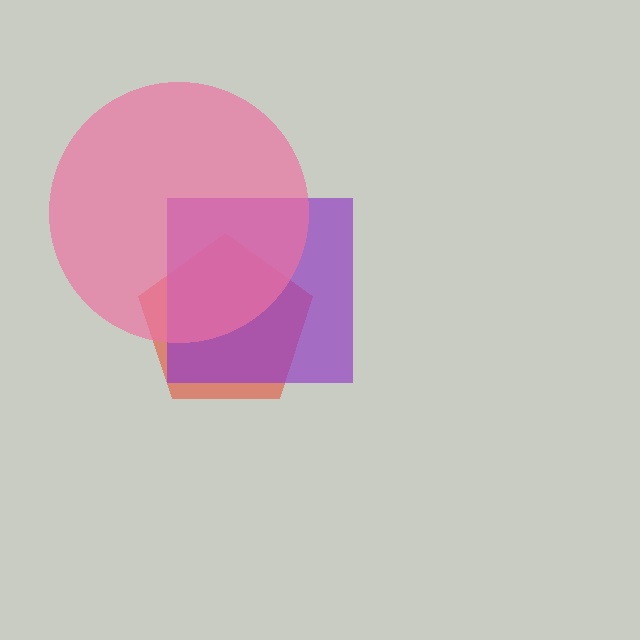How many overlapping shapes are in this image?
There are 3 overlapping shapes in the image.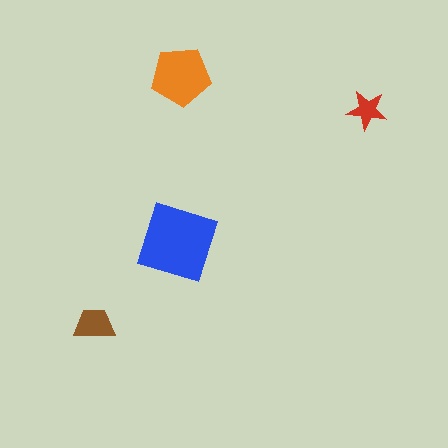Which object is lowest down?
The brown trapezoid is bottommost.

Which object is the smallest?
The red star.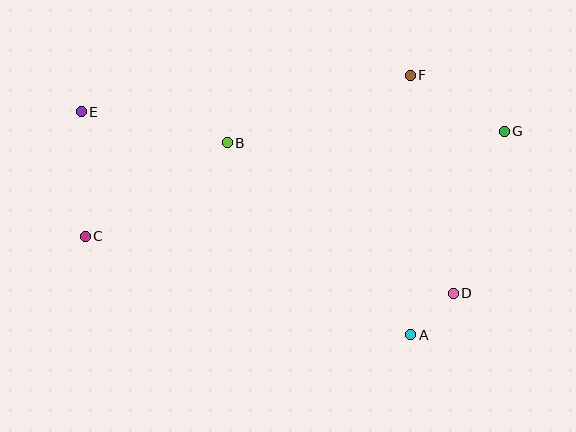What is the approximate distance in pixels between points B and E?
The distance between B and E is approximately 149 pixels.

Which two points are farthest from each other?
Points C and G are farthest from each other.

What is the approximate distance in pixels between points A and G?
The distance between A and G is approximately 224 pixels.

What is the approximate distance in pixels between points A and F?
The distance between A and F is approximately 260 pixels.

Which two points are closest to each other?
Points A and D are closest to each other.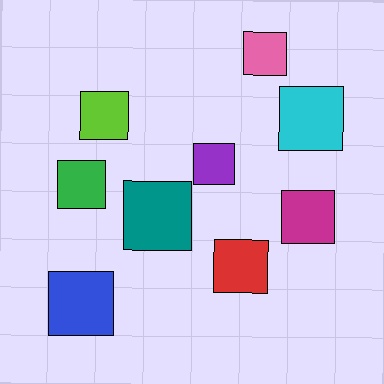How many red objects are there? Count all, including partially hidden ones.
There is 1 red object.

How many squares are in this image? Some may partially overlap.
There are 9 squares.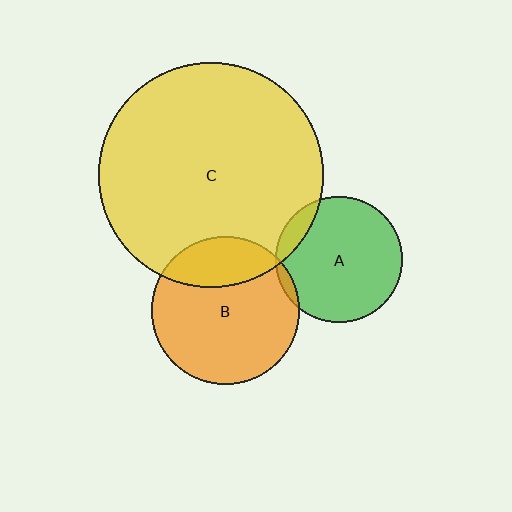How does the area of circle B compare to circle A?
Approximately 1.4 times.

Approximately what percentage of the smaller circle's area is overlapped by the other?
Approximately 5%.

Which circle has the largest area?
Circle C (yellow).